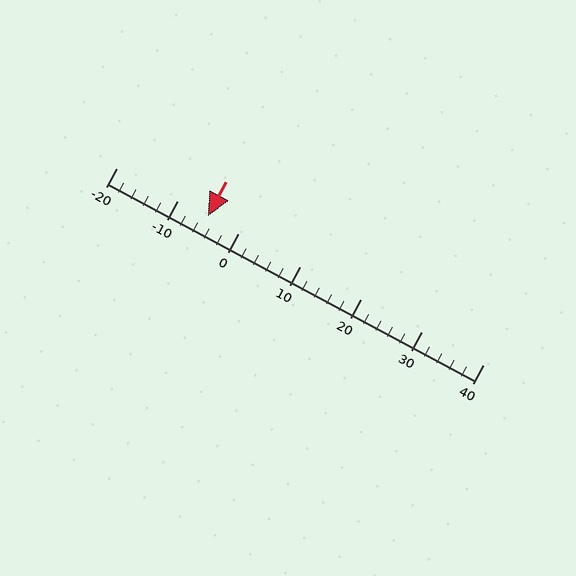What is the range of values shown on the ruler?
The ruler shows values from -20 to 40.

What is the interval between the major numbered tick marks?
The major tick marks are spaced 10 units apart.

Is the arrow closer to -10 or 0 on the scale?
The arrow is closer to -10.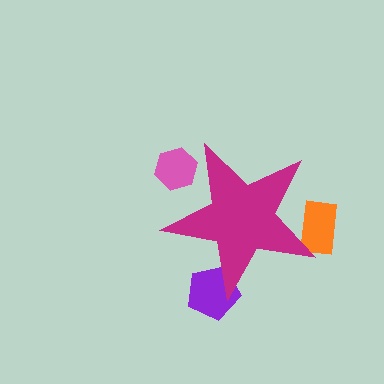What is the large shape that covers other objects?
A magenta star.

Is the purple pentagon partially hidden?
Yes, the purple pentagon is partially hidden behind the magenta star.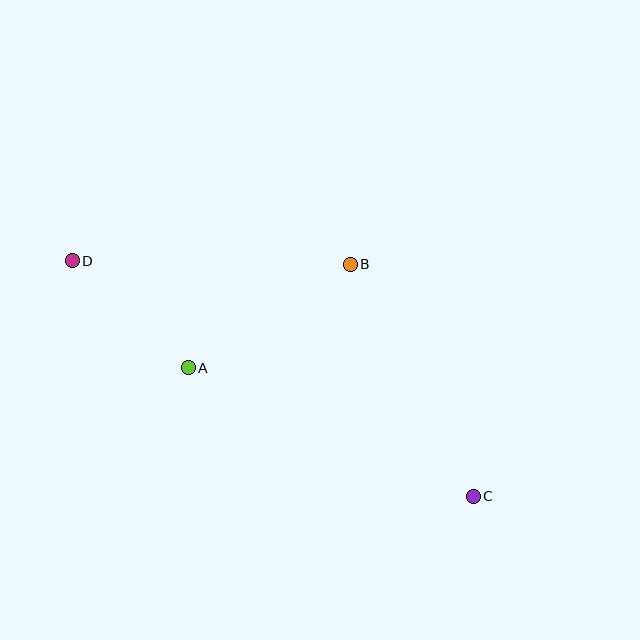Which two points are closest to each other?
Points A and D are closest to each other.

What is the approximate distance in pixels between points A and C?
The distance between A and C is approximately 313 pixels.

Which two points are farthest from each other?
Points C and D are farthest from each other.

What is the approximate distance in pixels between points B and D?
The distance between B and D is approximately 278 pixels.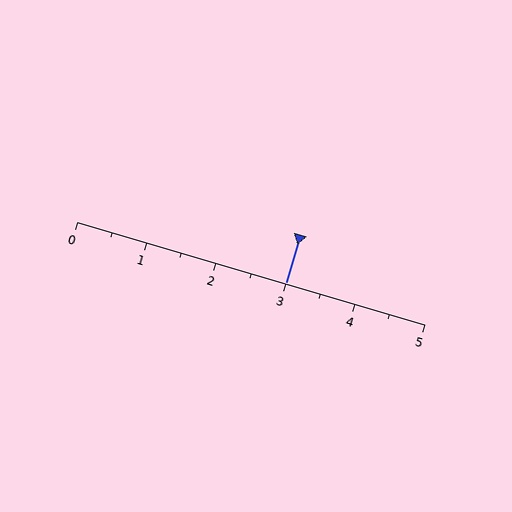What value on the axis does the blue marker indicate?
The marker indicates approximately 3.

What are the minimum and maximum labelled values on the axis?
The axis runs from 0 to 5.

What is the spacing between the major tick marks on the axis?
The major ticks are spaced 1 apart.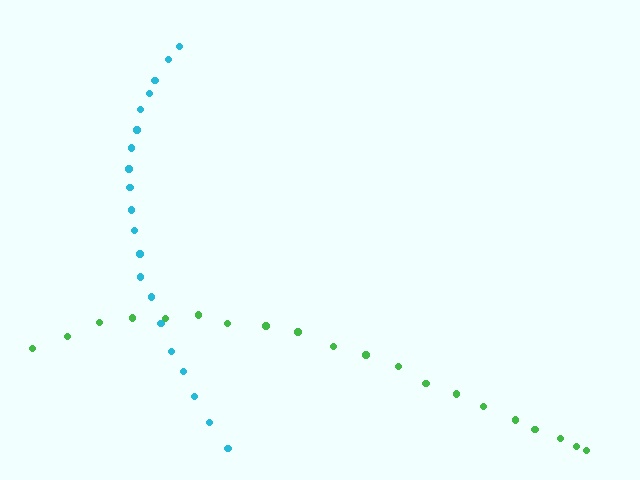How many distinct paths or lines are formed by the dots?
There are 2 distinct paths.